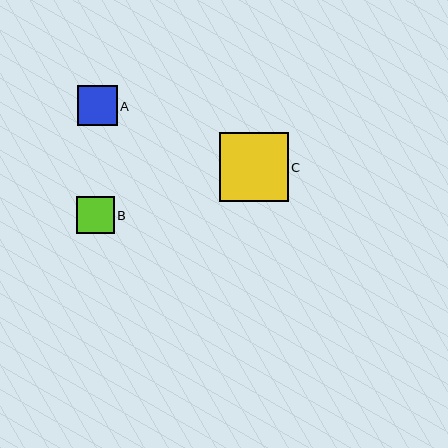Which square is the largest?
Square C is the largest with a size of approximately 69 pixels.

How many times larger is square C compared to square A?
Square C is approximately 1.7 times the size of square A.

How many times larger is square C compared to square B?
Square C is approximately 1.8 times the size of square B.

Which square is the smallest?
Square B is the smallest with a size of approximately 37 pixels.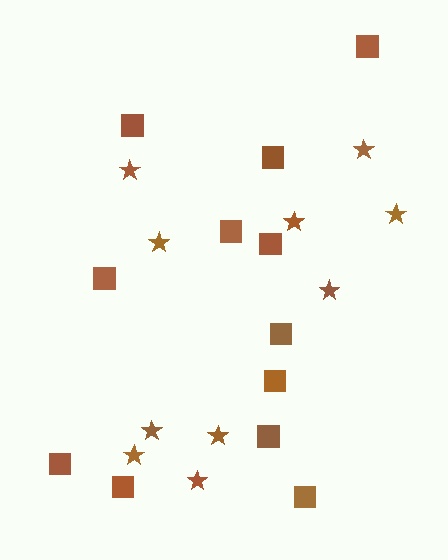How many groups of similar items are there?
There are 2 groups: one group of squares (12) and one group of stars (10).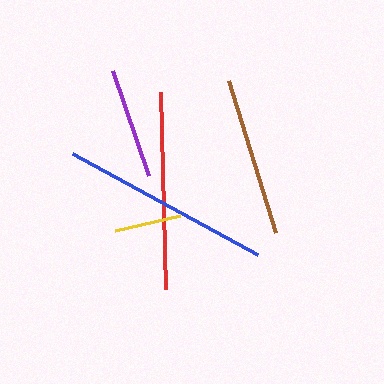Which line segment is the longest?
The blue line is the longest at approximately 211 pixels.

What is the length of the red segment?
The red segment is approximately 198 pixels long.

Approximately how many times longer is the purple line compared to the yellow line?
The purple line is approximately 1.7 times the length of the yellow line.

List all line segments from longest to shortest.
From longest to shortest: blue, red, brown, purple, yellow.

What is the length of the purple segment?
The purple segment is approximately 111 pixels long.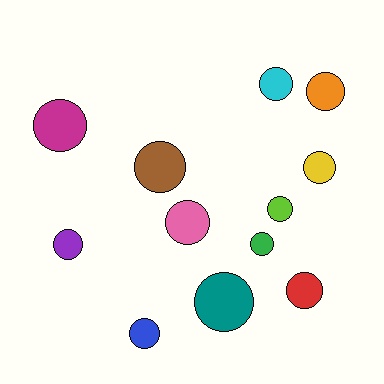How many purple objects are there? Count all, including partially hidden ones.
There is 1 purple object.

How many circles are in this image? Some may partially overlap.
There are 12 circles.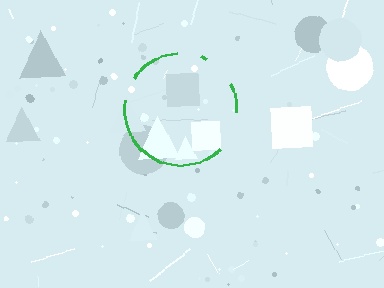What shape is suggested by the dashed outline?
The dashed outline suggests a circle.